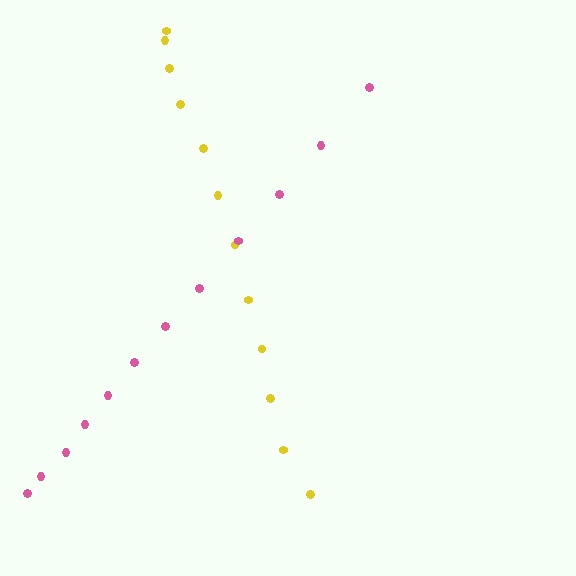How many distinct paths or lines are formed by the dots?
There are 2 distinct paths.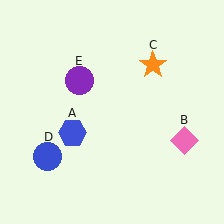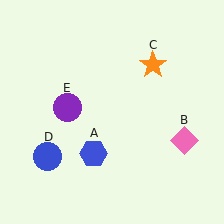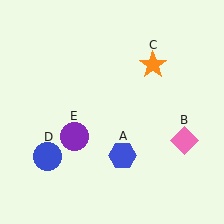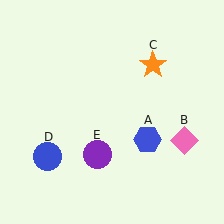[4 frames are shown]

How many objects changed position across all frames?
2 objects changed position: blue hexagon (object A), purple circle (object E).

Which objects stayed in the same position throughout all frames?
Pink diamond (object B) and orange star (object C) and blue circle (object D) remained stationary.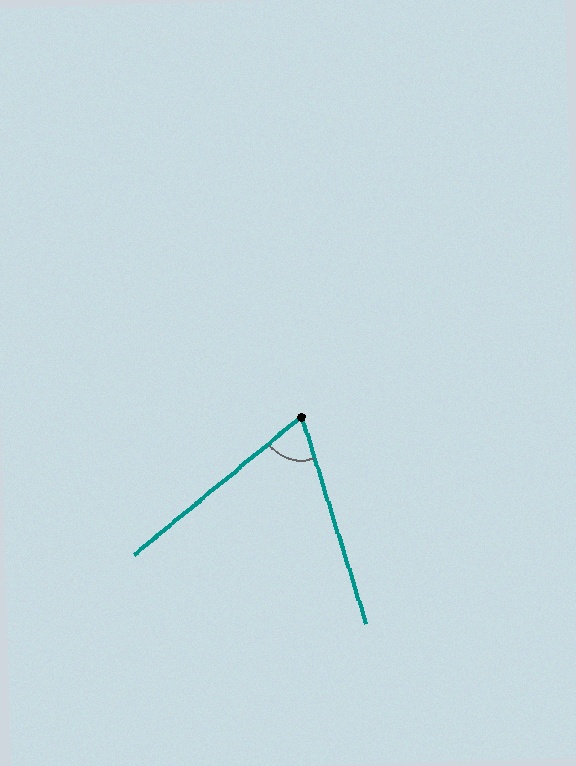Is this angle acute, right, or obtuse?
It is acute.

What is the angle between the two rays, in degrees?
Approximately 68 degrees.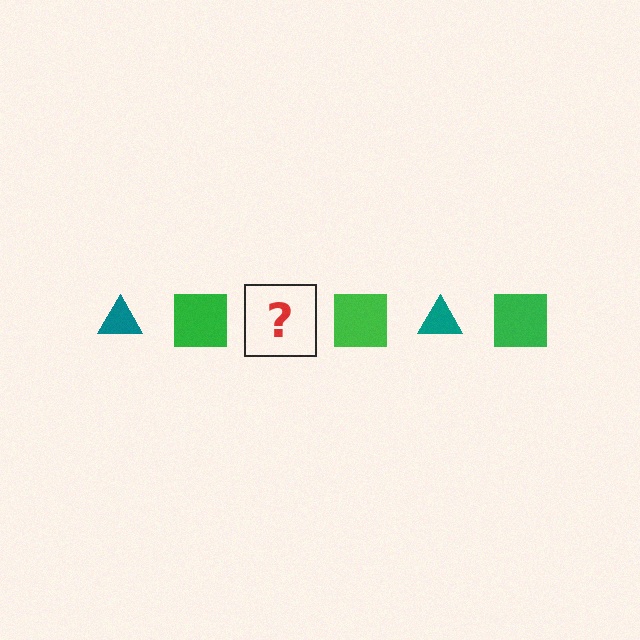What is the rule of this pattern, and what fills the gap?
The rule is that the pattern alternates between teal triangle and green square. The gap should be filled with a teal triangle.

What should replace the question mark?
The question mark should be replaced with a teal triangle.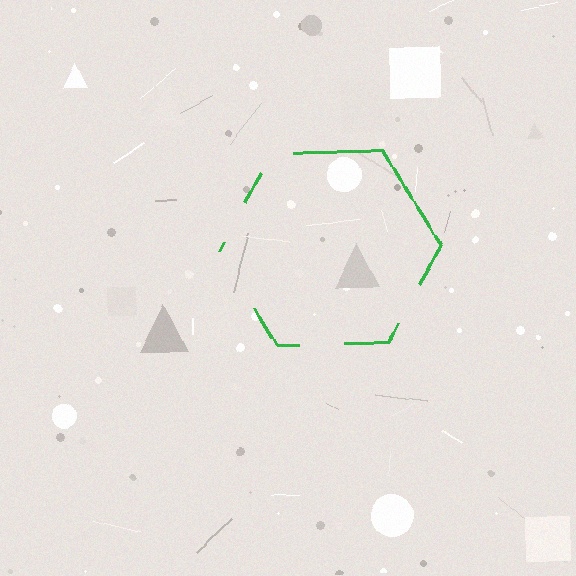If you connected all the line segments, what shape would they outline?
They would outline a hexagon.